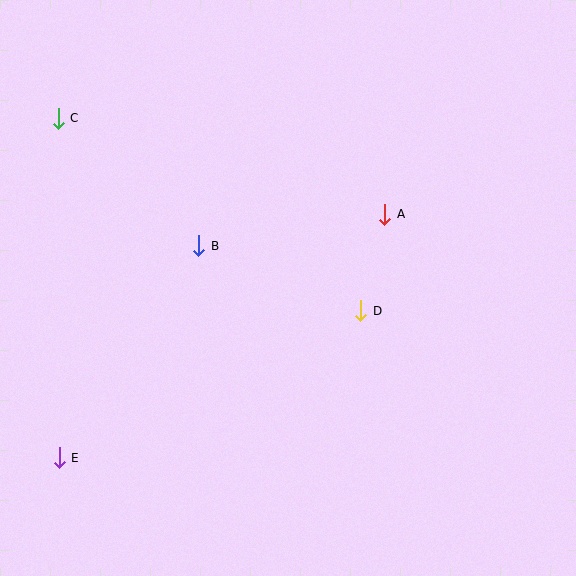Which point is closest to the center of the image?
Point D at (361, 311) is closest to the center.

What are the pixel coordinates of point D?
Point D is at (361, 311).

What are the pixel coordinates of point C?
Point C is at (58, 118).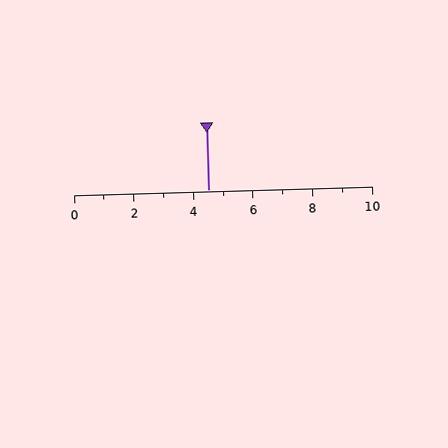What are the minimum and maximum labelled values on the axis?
The axis runs from 0 to 10.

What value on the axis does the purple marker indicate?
The marker indicates approximately 4.5.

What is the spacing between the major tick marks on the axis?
The major ticks are spaced 2 apart.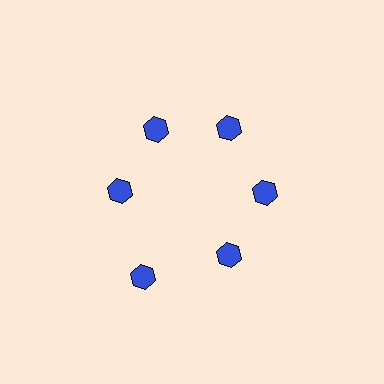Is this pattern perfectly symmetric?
No. The 6 blue hexagons are arranged in a ring, but one element near the 7 o'clock position is pushed outward from the center, breaking the 6-fold rotational symmetry.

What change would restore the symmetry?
The symmetry would be restored by moving it inward, back onto the ring so that all 6 hexagons sit at equal angles and equal distance from the center.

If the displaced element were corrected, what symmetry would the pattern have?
It would have 6-fold rotational symmetry — the pattern would map onto itself every 60 degrees.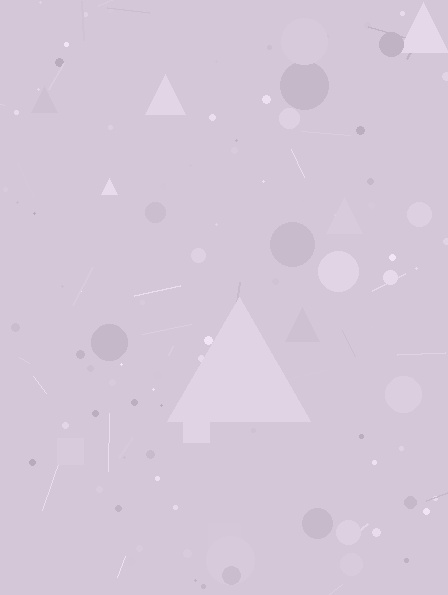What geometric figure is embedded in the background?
A triangle is embedded in the background.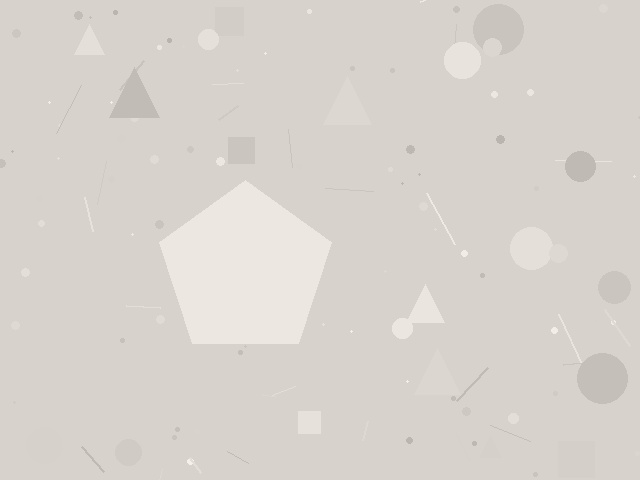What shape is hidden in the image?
A pentagon is hidden in the image.